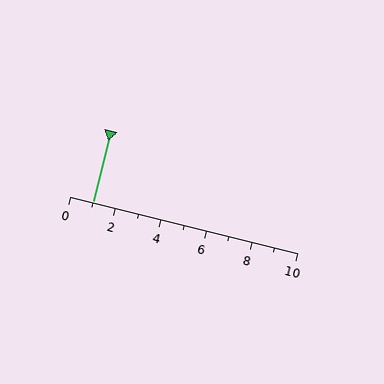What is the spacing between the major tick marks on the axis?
The major ticks are spaced 2 apart.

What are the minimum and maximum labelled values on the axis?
The axis runs from 0 to 10.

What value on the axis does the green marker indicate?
The marker indicates approximately 1.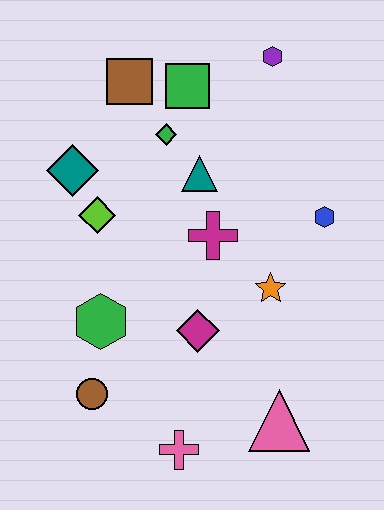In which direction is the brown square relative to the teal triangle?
The brown square is above the teal triangle.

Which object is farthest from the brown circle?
The purple hexagon is farthest from the brown circle.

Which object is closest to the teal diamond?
The lime diamond is closest to the teal diamond.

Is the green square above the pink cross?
Yes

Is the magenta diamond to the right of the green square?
Yes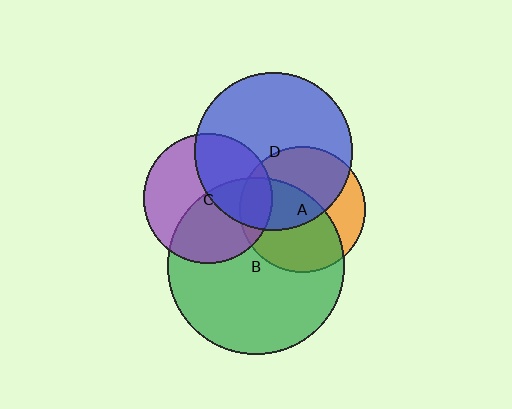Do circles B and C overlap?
Yes.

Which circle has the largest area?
Circle B (green).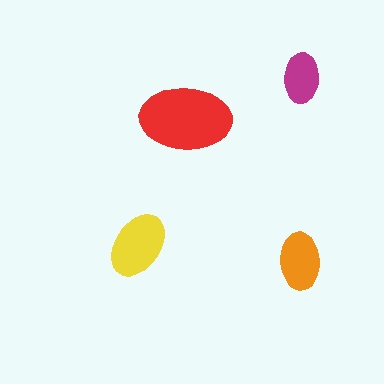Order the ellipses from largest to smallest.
the red one, the yellow one, the orange one, the magenta one.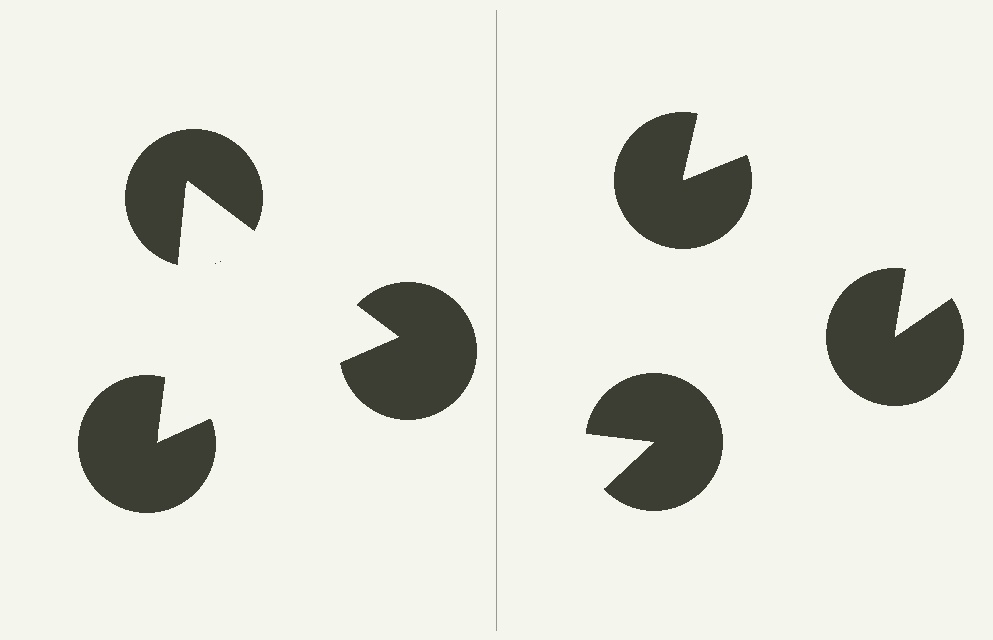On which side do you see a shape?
An illusory triangle appears on the left side. On the right side the wedge cuts are rotated, so no coherent shape forms.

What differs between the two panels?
The pac-man discs are positioned identically on both sides; only the wedge orientations differ. On the left they align to a triangle; on the right they are misaligned.